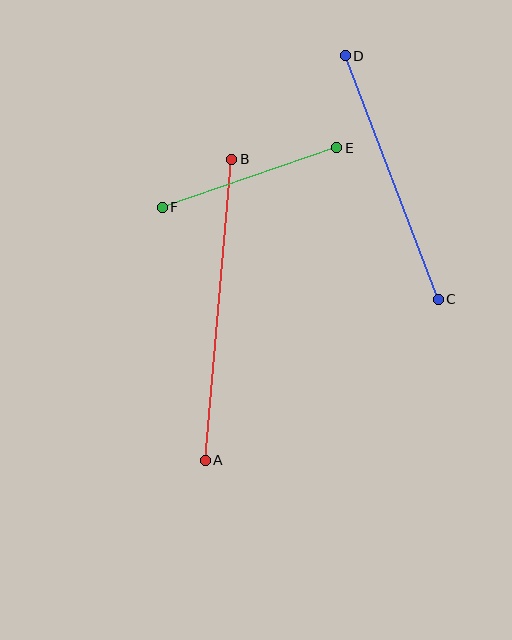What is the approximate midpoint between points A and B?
The midpoint is at approximately (218, 310) pixels.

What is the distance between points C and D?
The distance is approximately 261 pixels.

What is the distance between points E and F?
The distance is approximately 185 pixels.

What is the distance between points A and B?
The distance is approximately 302 pixels.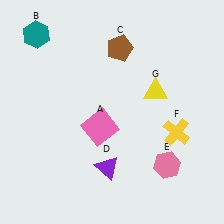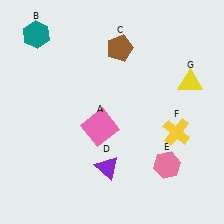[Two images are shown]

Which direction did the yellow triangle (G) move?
The yellow triangle (G) moved right.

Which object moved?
The yellow triangle (G) moved right.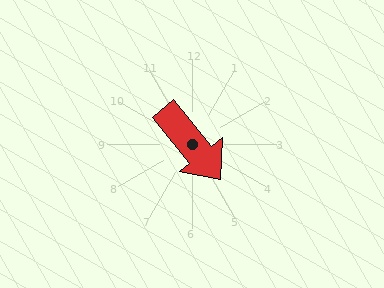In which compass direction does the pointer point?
Southeast.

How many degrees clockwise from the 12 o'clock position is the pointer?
Approximately 141 degrees.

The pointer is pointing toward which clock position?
Roughly 5 o'clock.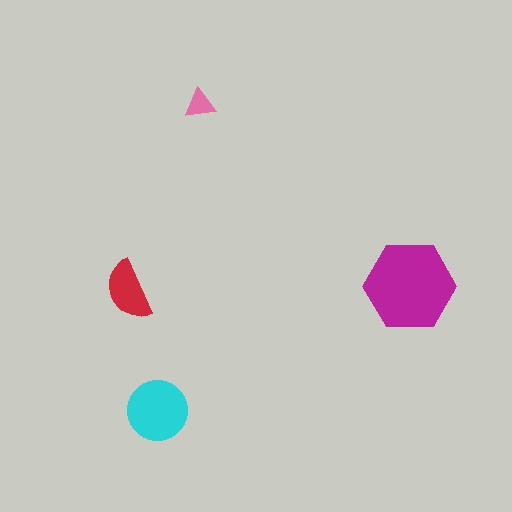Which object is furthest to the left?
The red semicircle is leftmost.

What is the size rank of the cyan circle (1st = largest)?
2nd.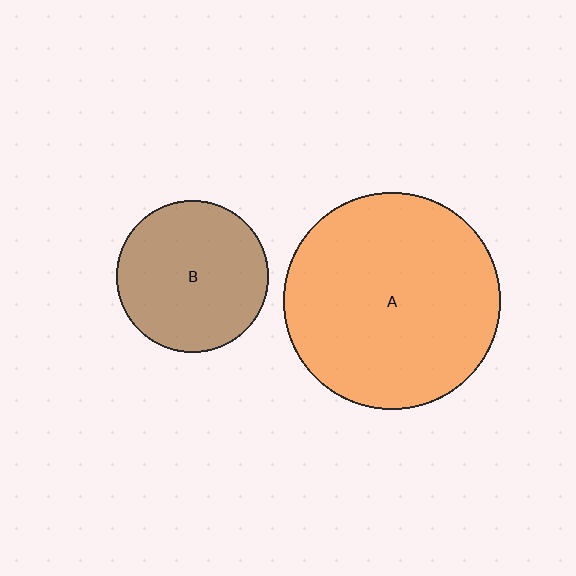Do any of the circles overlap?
No, none of the circles overlap.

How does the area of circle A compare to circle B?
Approximately 2.0 times.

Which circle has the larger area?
Circle A (orange).